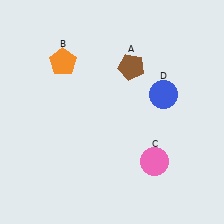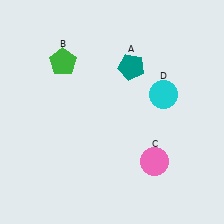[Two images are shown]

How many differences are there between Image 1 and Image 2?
There are 3 differences between the two images.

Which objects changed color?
A changed from brown to teal. B changed from orange to green. D changed from blue to cyan.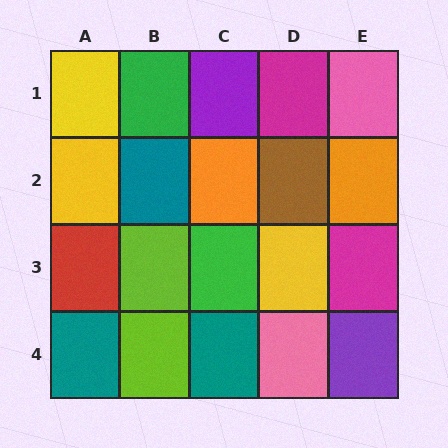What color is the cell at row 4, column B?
Lime.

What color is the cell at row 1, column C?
Purple.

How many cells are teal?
3 cells are teal.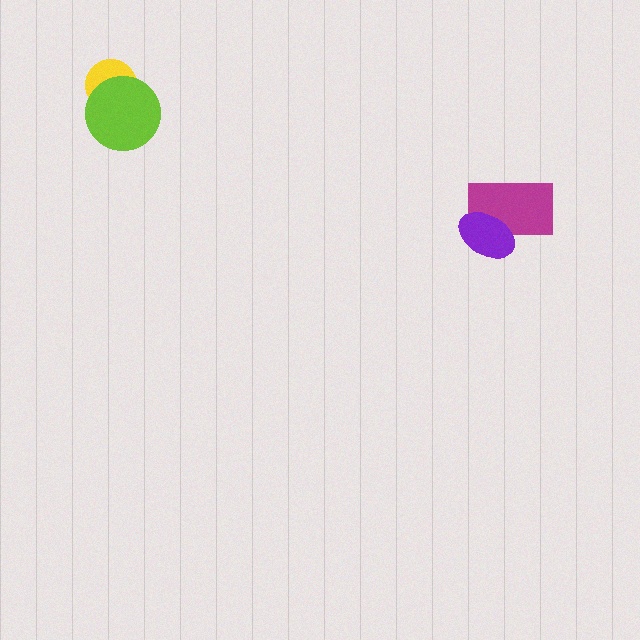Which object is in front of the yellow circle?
The lime circle is in front of the yellow circle.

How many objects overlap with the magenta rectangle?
1 object overlaps with the magenta rectangle.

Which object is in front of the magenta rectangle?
The purple ellipse is in front of the magenta rectangle.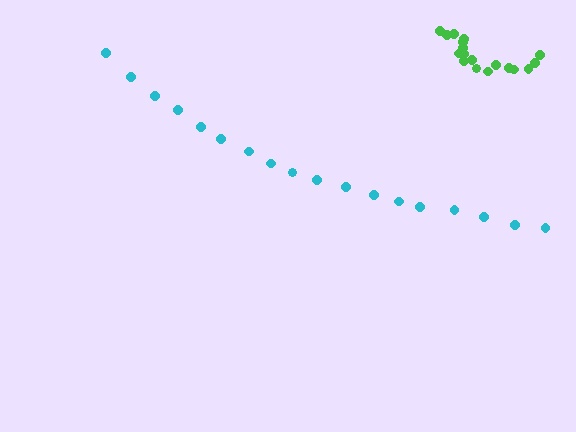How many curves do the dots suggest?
There are 2 distinct paths.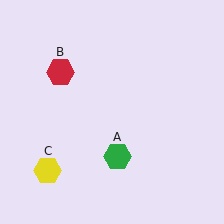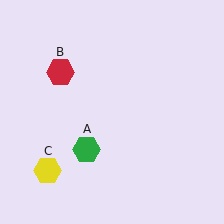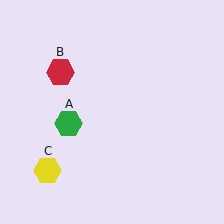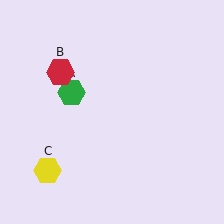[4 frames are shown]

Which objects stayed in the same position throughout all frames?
Red hexagon (object B) and yellow hexagon (object C) remained stationary.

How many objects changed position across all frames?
1 object changed position: green hexagon (object A).